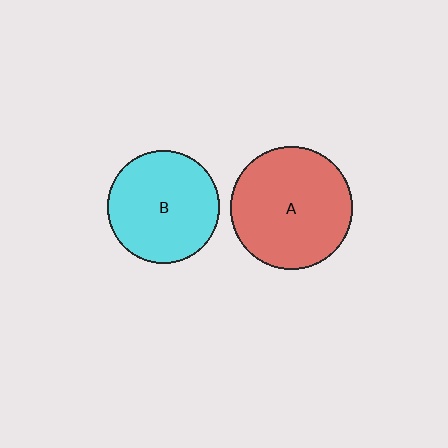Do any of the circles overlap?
No, none of the circles overlap.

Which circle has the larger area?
Circle A (red).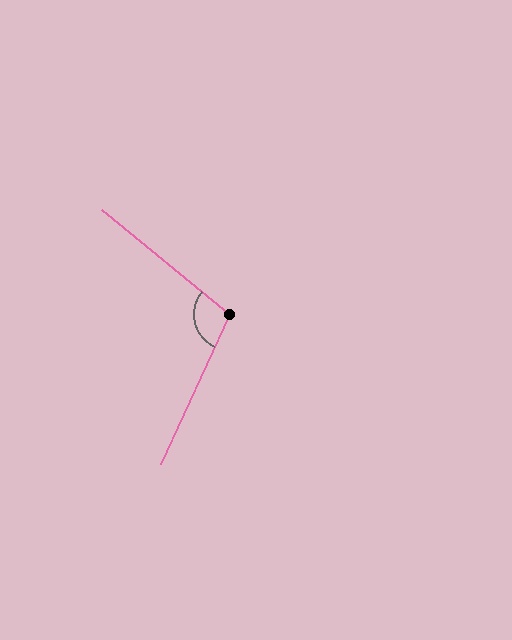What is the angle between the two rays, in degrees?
Approximately 105 degrees.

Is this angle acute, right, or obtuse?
It is obtuse.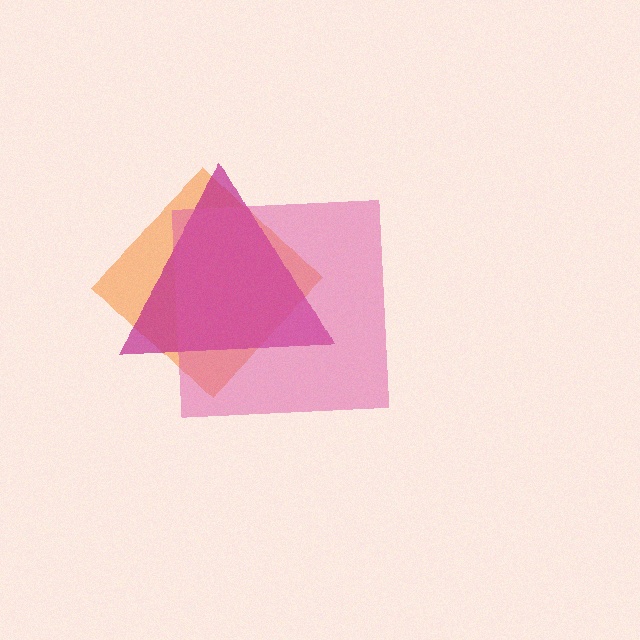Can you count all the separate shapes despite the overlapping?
Yes, there are 3 separate shapes.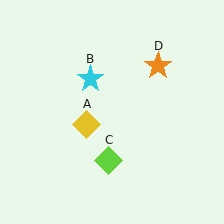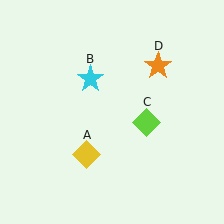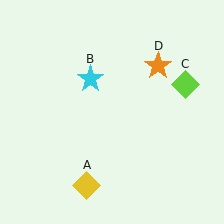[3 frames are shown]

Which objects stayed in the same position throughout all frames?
Cyan star (object B) and orange star (object D) remained stationary.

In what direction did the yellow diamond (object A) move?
The yellow diamond (object A) moved down.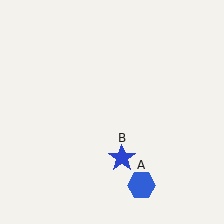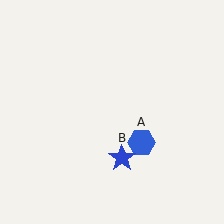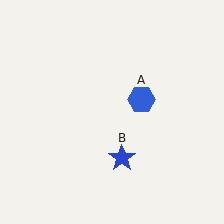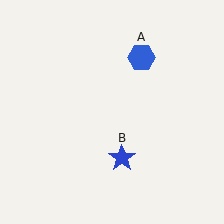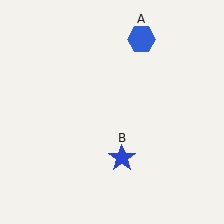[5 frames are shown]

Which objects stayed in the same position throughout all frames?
Blue star (object B) remained stationary.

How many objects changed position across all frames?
1 object changed position: blue hexagon (object A).